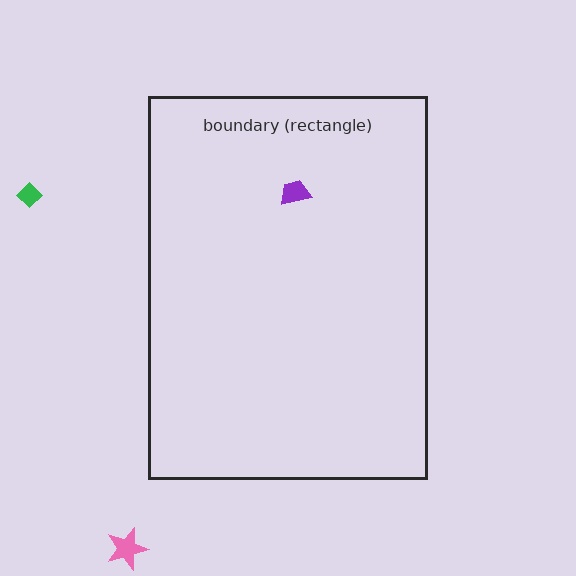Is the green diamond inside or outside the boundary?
Outside.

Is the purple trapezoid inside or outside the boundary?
Inside.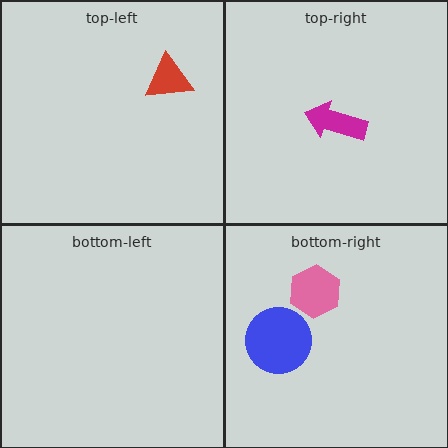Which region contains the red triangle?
The top-left region.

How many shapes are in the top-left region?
1.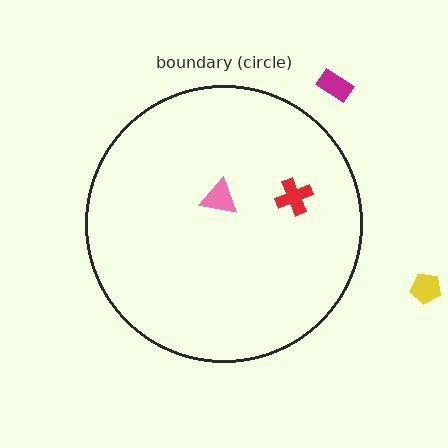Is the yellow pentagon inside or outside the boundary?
Outside.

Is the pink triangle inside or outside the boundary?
Inside.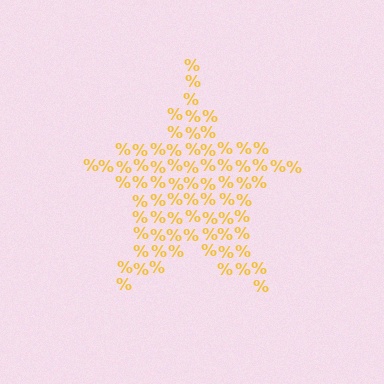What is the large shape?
The large shape is a star.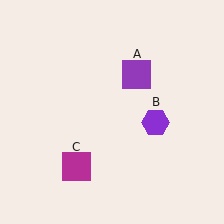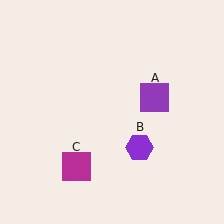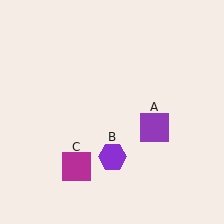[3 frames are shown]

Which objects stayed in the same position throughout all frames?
Magenta square (object C) remained stationary.